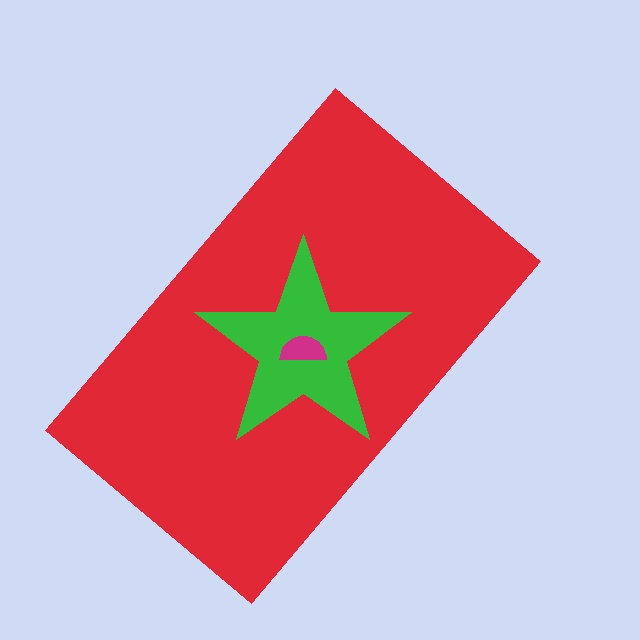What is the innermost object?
The magenta semicircle.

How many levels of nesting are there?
3.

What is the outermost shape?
The red rectangle.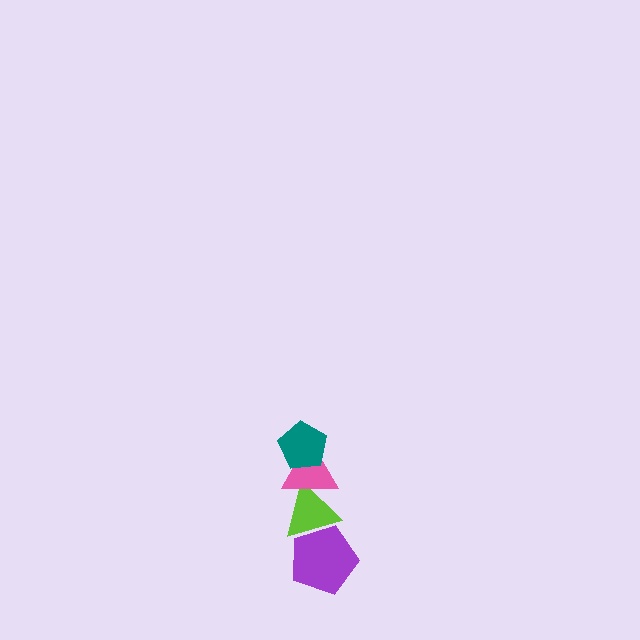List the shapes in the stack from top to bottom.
From top to bottom: the teal pentagon, the pink triangle, the lime triangle, the purple pentagon.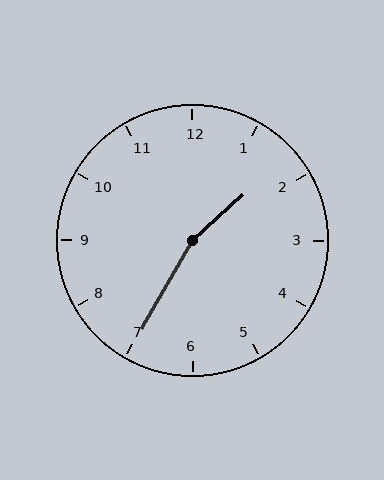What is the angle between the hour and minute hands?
Approximately 162 degrees.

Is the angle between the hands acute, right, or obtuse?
It is obtuse.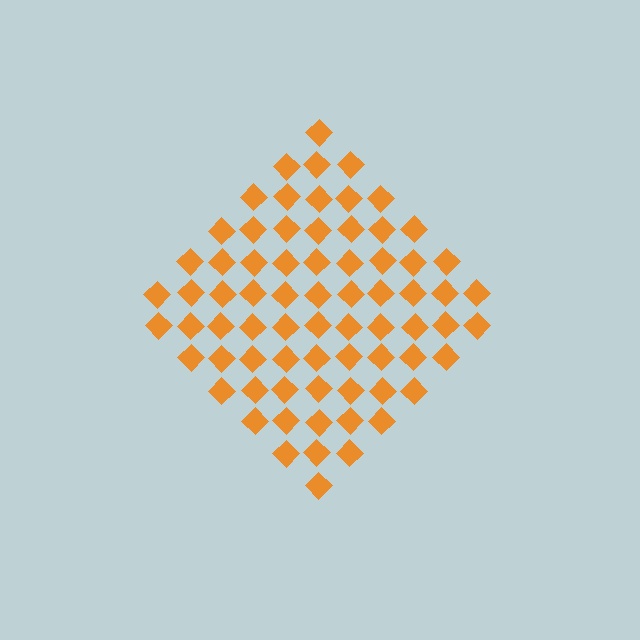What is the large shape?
The large shape is a diamond.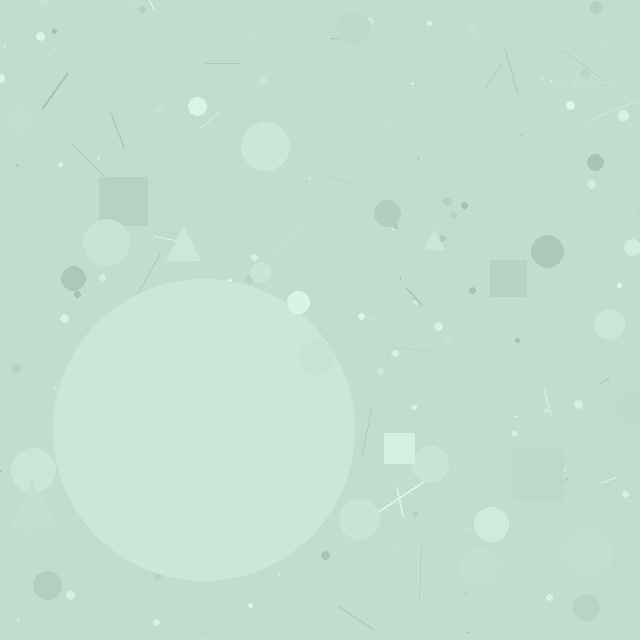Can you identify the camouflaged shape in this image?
The camouflaged shape is a circle.